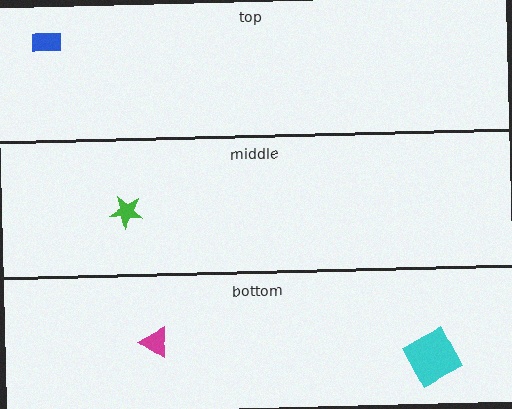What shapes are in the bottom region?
The magenta triangle, the cyan square.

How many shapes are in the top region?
1.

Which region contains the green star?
The middle region.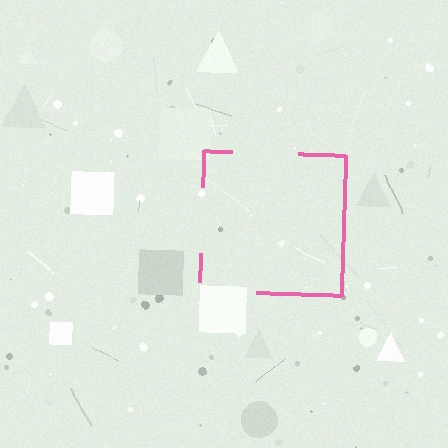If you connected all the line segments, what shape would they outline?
They would outline a square.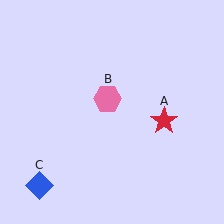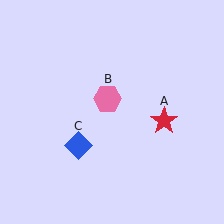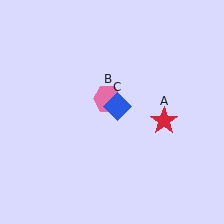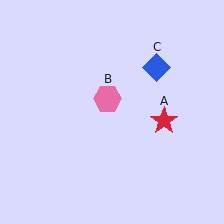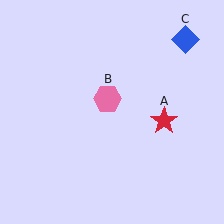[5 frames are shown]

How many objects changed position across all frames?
1 object changed position: blue diamond (object C).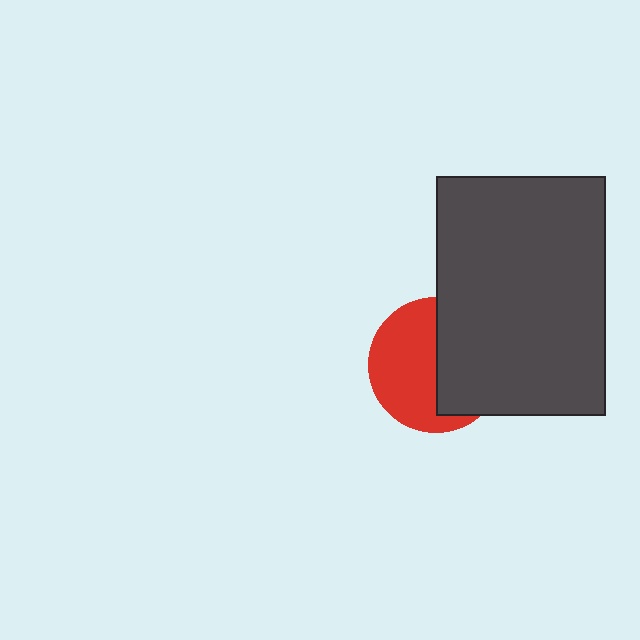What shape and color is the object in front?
The object in front is a dark gray rectangle.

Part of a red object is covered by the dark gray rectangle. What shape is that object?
It is a circle.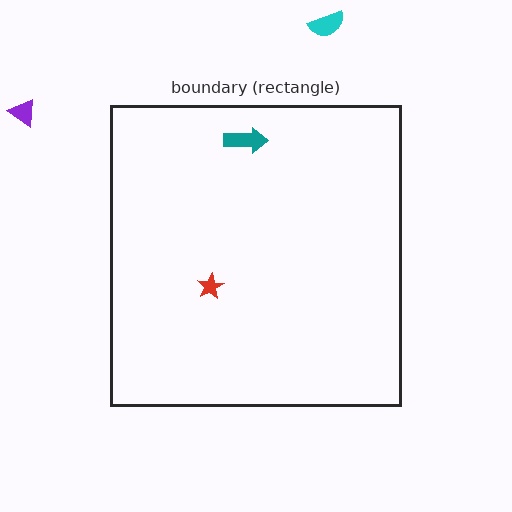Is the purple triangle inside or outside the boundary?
Outside.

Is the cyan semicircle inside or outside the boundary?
Outside.